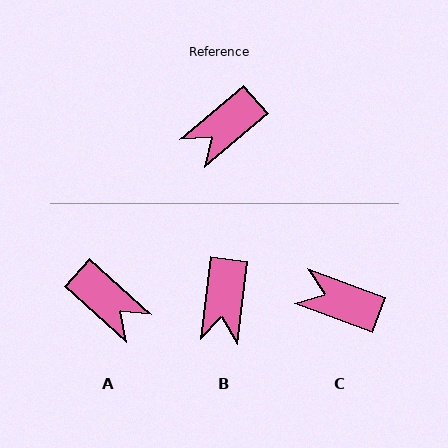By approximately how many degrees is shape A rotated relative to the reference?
Approximately 98 degrees counter-clockwise.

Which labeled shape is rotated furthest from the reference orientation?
A, about 98 degrees away.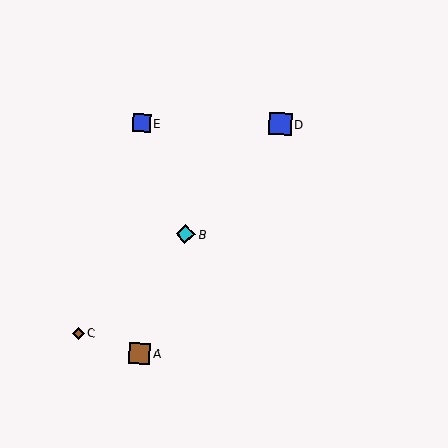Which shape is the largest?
The blue square (labeled D) is the largest.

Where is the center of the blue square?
The center of the blue square is at (280, 124).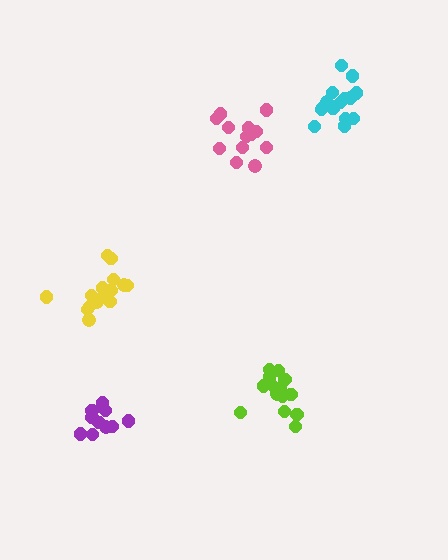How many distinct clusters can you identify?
There are 5 distinct clusters.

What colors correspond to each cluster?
The clusters are colored: lime, purple, cyan, yellow, pink.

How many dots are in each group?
Group 1: 14 dots, Group 2: 10 dots, Group 3: 15 dots, Group 4: 16 dots, Group 5: 13 dots (68 total).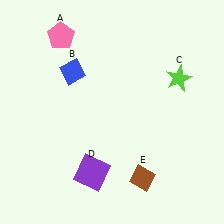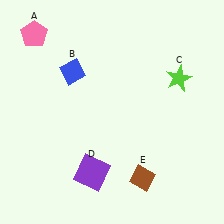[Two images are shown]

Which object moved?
The pink pentagon (A) moved left.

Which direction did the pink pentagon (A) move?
The pink pentagon (A) moved left.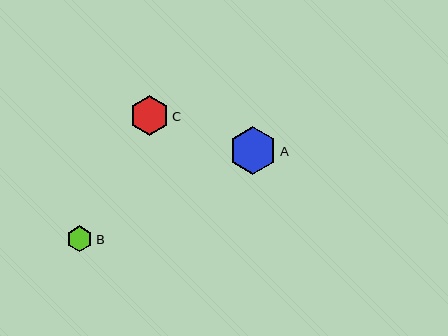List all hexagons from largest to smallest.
From largest to smallest: A, C, B.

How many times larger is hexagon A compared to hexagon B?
Hexagon A is approximately 1.8 times the size of hexagon B.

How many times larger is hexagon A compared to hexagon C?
Hexagon A is approximately 1.2 times the size of hexagon C.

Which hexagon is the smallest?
Hexagon B is the smallest with a size of approximately 26 pixels.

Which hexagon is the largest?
Hexagon A is the largest with a size of approximately 48 pixels.